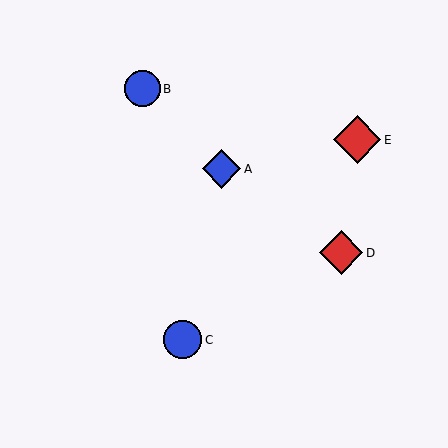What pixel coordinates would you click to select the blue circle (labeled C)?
Click at (183, 340) to select the blue circle C.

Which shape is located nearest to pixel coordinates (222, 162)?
The blue diamond (labeled A) at (222, 169) is nearest to that location.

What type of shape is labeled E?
Shape E is a red diamond.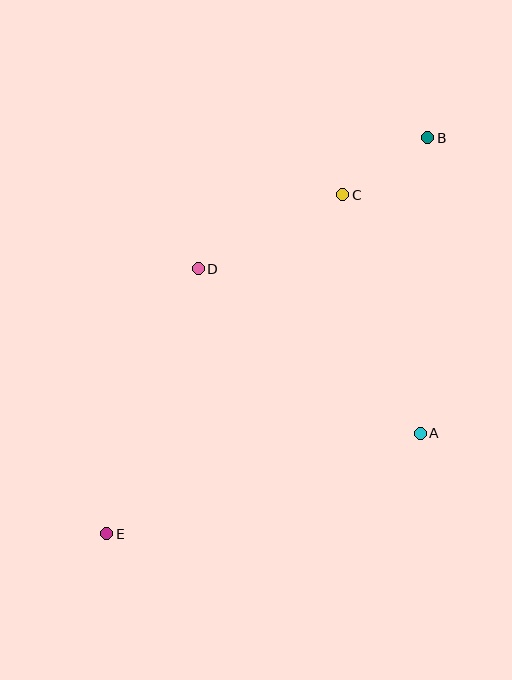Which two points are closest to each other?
Points B and C are closest to each other.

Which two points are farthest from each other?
Points B and E are farthest from each other.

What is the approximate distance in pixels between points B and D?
The distance between B and D is approximately 265 pixels.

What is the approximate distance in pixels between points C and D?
The distance between C and D is approximately 162 pixels.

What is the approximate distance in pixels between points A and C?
The distance between A and C is approximately 251 pixels.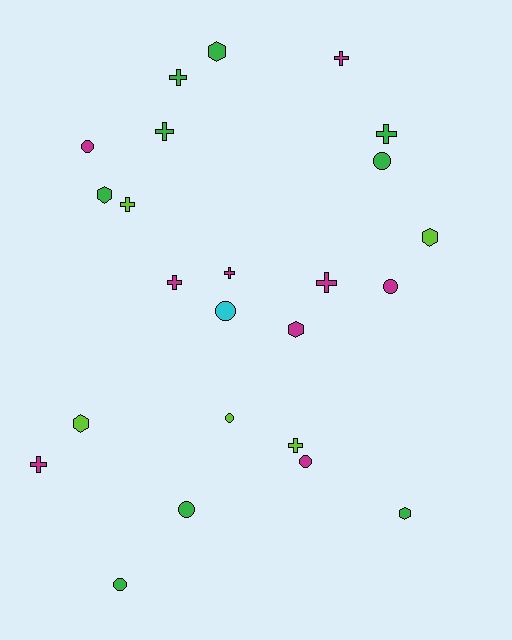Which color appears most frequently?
Green, with 9 objects.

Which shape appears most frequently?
Cross, with 10 objects.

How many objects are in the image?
There are 24 objects.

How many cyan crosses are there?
There are no cyan crosses.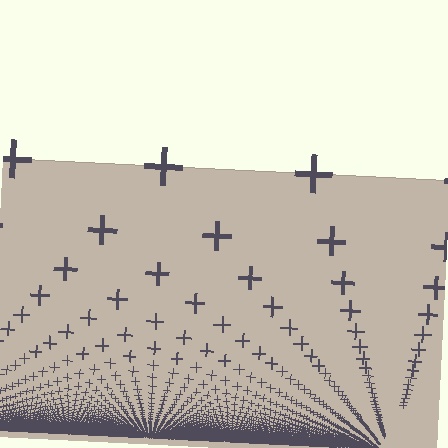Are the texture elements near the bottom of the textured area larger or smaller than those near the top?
Smaller. The gradient is inverted — elements near the bottom are smaller and denser.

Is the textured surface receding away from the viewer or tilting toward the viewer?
The surface appears to tilt toward the viewer. Texture elements get larger and sparser toward the top.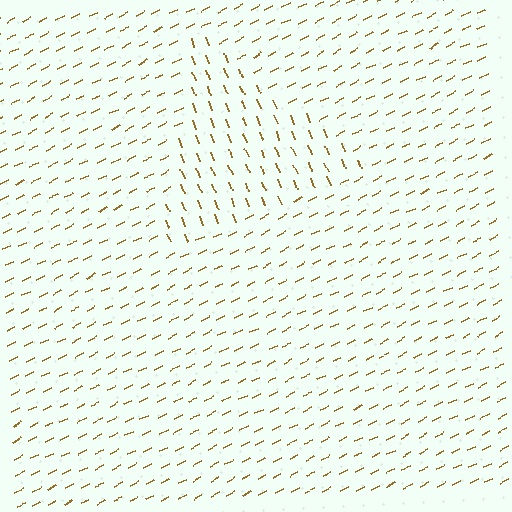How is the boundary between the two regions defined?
The boundary is defined purely by a change in line orientation (approximately 85 degrees difference). All lines are the same color and thickness.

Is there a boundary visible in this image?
Yes, there is a texture boundary formed by a change in line orientation.